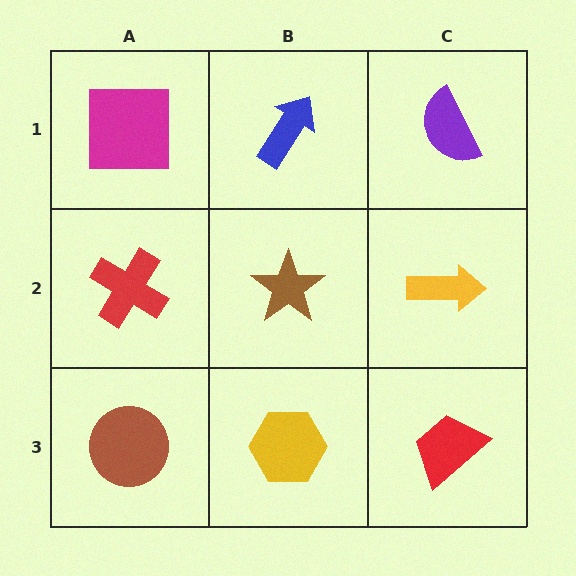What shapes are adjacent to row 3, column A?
A red cross (row 2, column A), a yellow hexagon (row 3, column B).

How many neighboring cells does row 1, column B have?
3.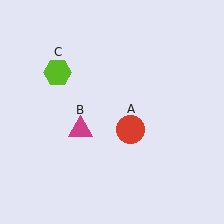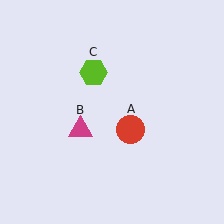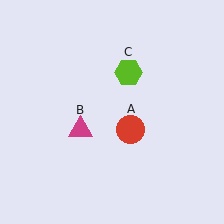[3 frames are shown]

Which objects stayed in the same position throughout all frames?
Red circle (object A) and magenta triangle (object B) remained stationary.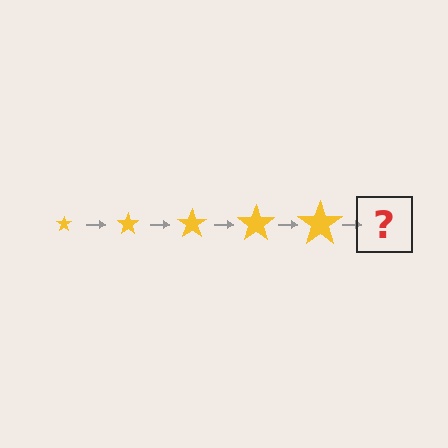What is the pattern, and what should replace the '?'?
The pattern is that the star gets progressively larger each step. The '?' should be a yellow star, larger than the previous one.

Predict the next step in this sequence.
The next step is a yellow star, larger than the previous one.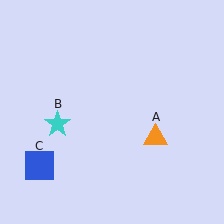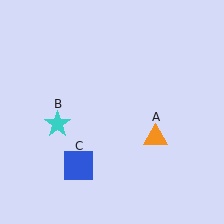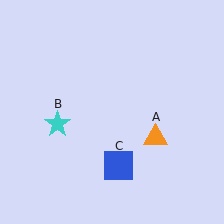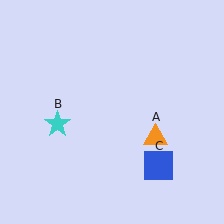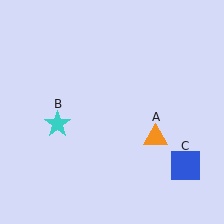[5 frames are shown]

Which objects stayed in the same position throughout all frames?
Orange triangle (object A) and cyan star (object B) remained stationary.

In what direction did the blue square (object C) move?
The blue square (object C) moved right.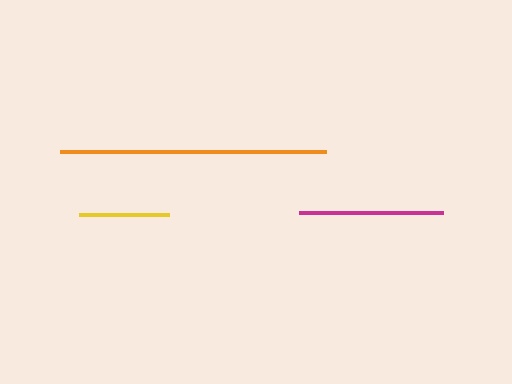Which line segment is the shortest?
The yellow line is the shortest at approximately 90 pixels.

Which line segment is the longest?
The orange line is the longest at approximately 266 pixels.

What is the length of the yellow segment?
The yellow segment is approximately 90 pixels long.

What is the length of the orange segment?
The orange segment is approximately 266 pixels long.